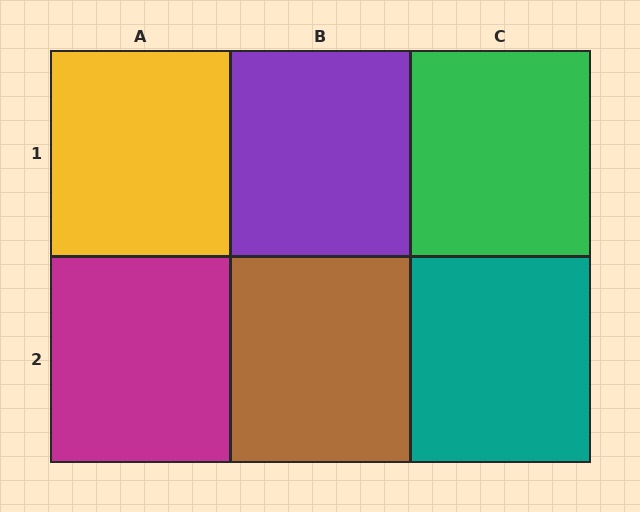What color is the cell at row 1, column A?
Yellow.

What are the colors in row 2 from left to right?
Magenta, brown, teal.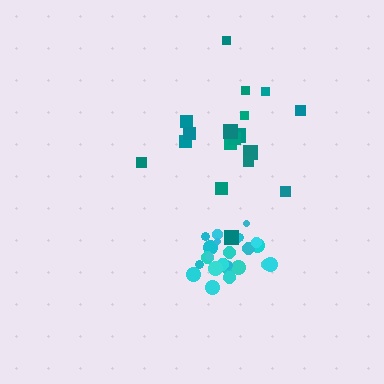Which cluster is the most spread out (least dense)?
Teal.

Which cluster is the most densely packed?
Cyan.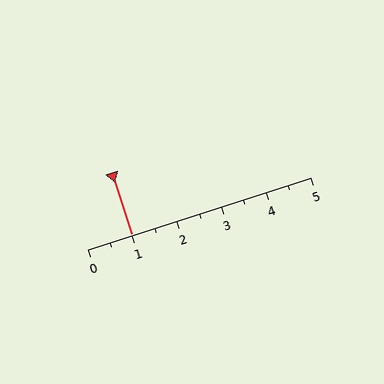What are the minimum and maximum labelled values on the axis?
The axis runs from 0 to 5.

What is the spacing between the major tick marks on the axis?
The major ticks are spaced 1 apart.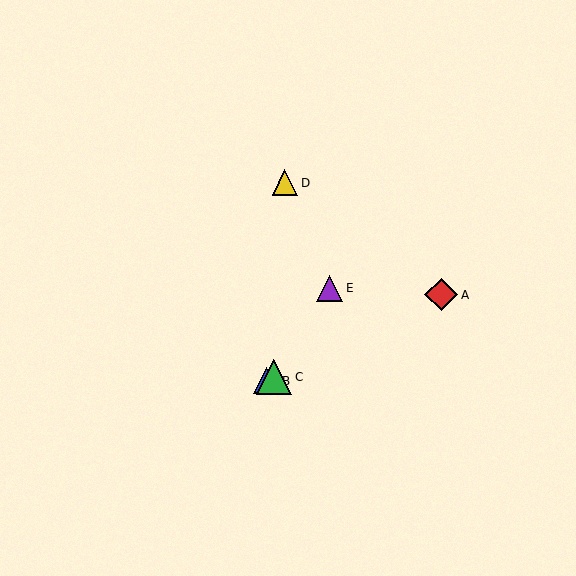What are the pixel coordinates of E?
Object E is at (330, 288).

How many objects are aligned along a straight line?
3 objects (A, B, C) are aligned along a straight line.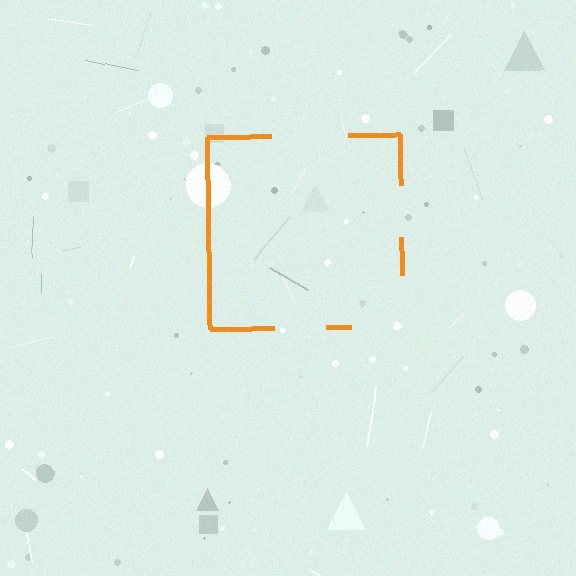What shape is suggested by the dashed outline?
The dashed outline suggests a square.